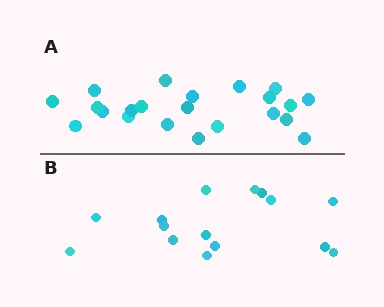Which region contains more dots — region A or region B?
Region A (the top region) has more dots.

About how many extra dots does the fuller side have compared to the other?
Region A has roughly 8 or so more dots than region B.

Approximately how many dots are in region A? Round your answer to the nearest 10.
About 20 dots. (The exact count is 22, which rounds to 20.)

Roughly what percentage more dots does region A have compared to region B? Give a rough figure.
About 45% more.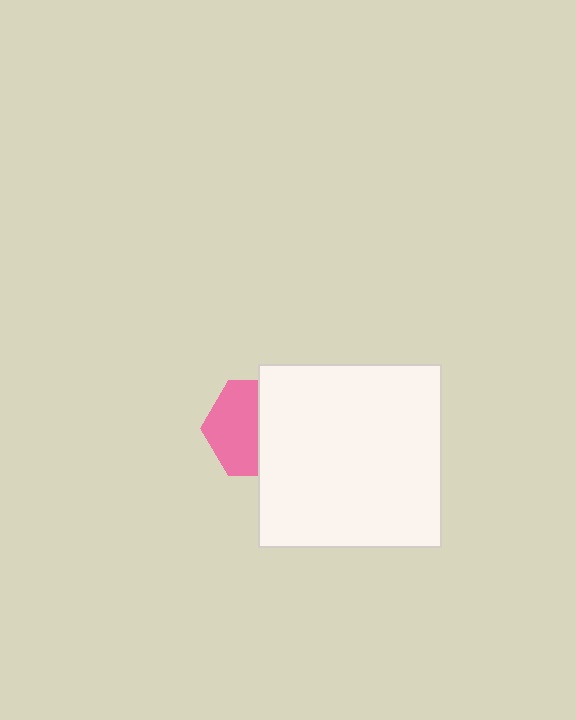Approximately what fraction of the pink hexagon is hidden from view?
Roughly 48% of the pink hexagon is hidden behind the white square.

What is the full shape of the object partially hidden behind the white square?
The partially hidden object is a pink hexagon.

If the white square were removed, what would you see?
You would see the complete pink hexagon.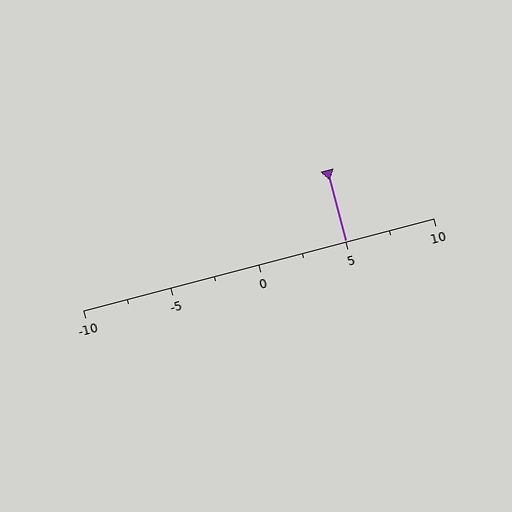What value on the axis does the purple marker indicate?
The marker indicates approximately 5.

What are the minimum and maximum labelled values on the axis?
The axis runs from -10 to 10.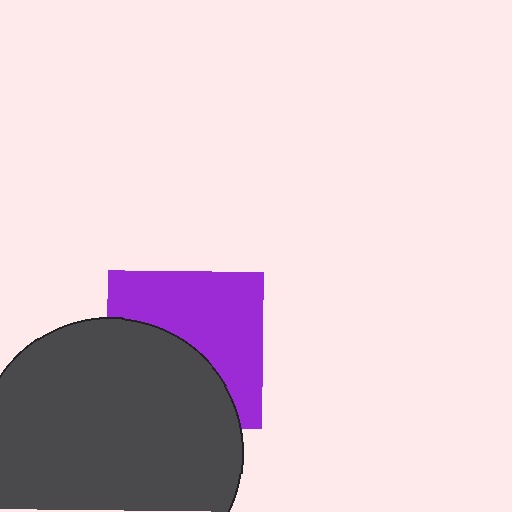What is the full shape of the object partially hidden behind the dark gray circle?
The partially hidden object is a purple square.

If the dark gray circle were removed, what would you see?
You would see the complete purple square.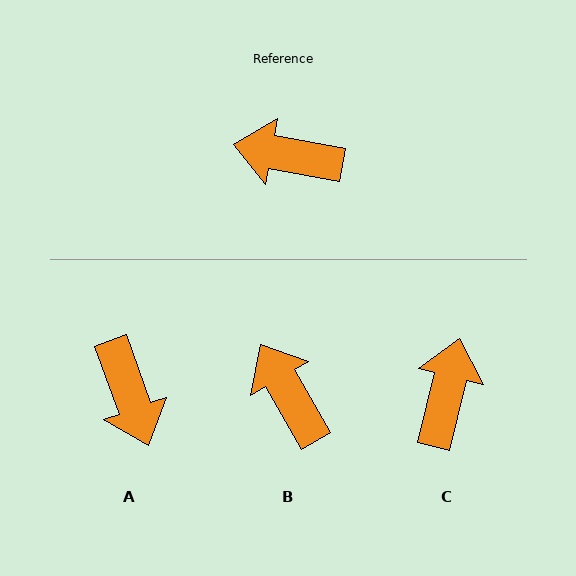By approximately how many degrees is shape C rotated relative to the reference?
Approximately 93 degrees clockwise.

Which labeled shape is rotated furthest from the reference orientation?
A, about 120 degrees away.